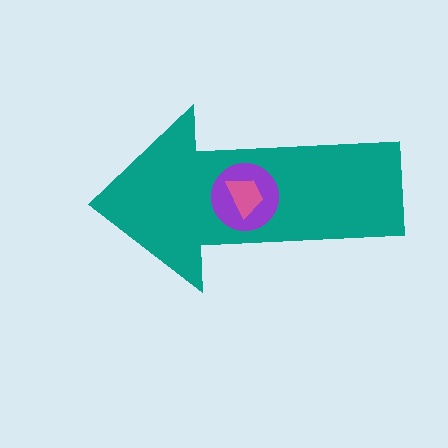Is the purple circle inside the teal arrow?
Yes.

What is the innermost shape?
The pink trapezoid.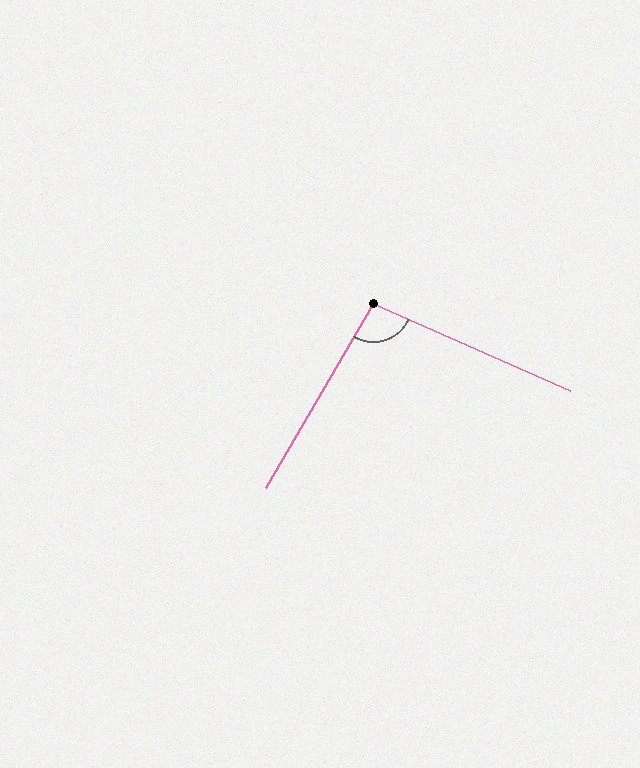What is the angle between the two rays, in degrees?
Approximately 96 degrees.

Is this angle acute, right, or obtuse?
It is obtuse.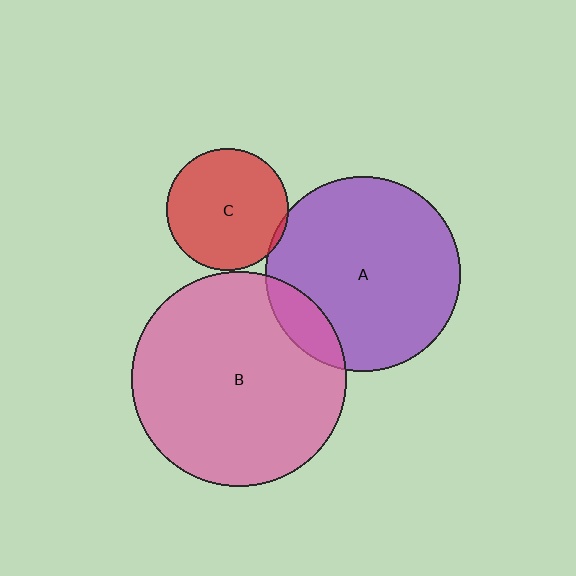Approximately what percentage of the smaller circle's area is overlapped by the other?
Approximately 10%.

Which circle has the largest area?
Circle B (pink).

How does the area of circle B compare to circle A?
Approximately 1.2 times.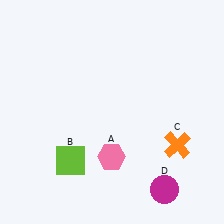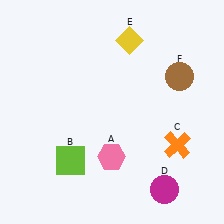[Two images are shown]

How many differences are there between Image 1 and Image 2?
There are 2 differences between the two images.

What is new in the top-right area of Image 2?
A yellow diamond (E) was added in the top-right area of Image 2.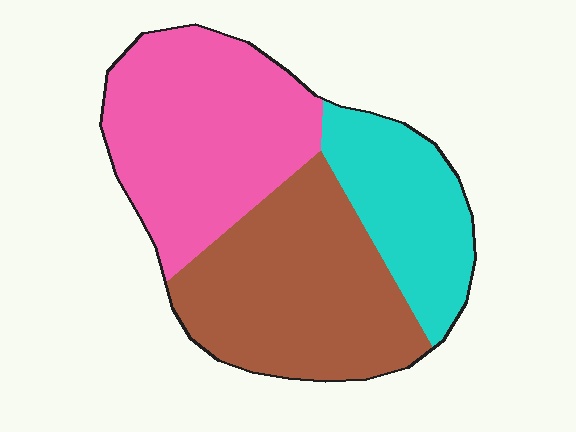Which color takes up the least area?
Cyan, at roughly 20%.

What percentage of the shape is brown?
Brown takes up between a quarter and a half of the shape.